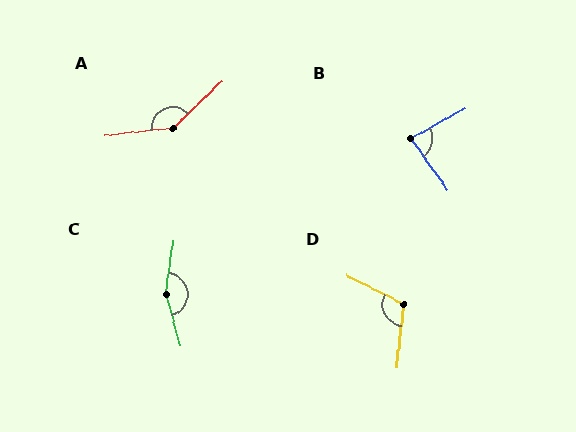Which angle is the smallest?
B, at approximately 83 degrees.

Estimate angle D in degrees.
Approximately 110 degrees.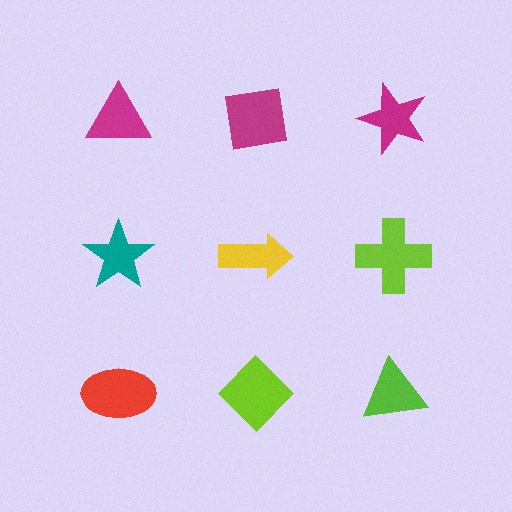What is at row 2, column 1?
A teal star.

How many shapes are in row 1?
3 shapes.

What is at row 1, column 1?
A magenta triangle.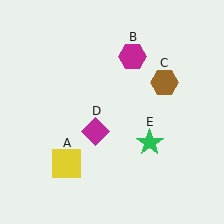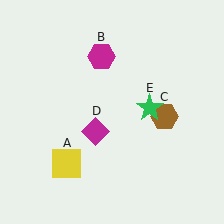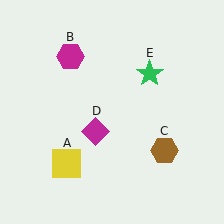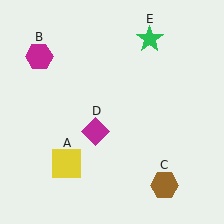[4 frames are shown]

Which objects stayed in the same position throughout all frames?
Yellow square (object A) and magenta diamond (object D) remained stationary.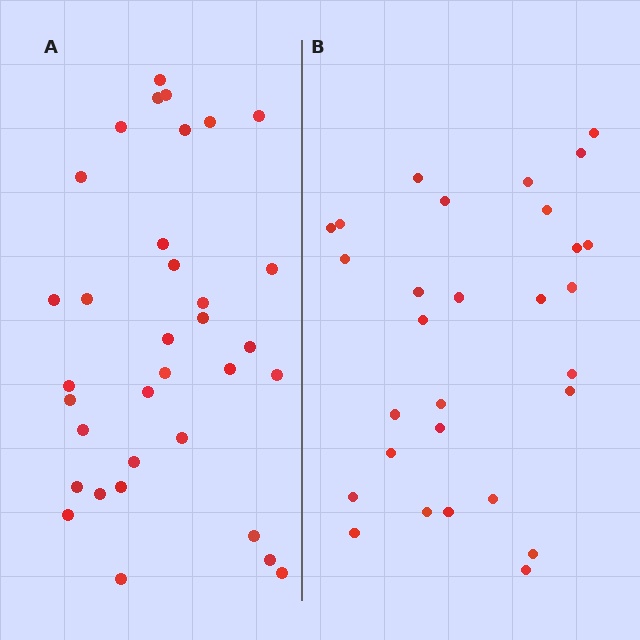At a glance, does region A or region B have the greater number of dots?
Region A (the left region) has more dots.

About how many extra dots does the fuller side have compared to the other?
Region A has about 5 more dots than region B.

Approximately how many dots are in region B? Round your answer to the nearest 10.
About 30 dots. (The exact count is 29, which rounds to 30.)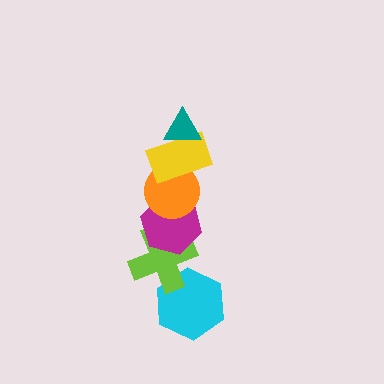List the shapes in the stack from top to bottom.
From top to bottom: the teal triangle, the yellow rectangle, the orange circle, the magenta hexagon, the lime cross, the cyan hexagon.